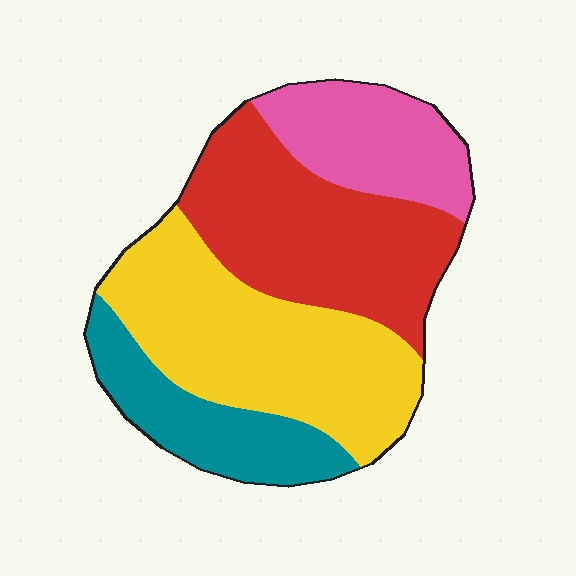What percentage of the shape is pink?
Pink takes up about one sixth (1/6) of the shape.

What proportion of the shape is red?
Red covers around 30% of the shape.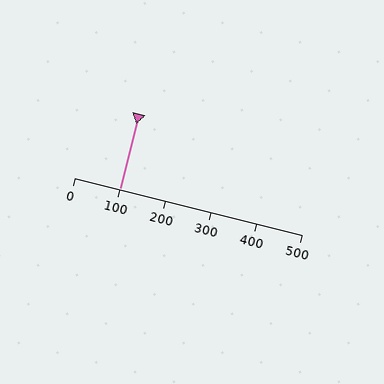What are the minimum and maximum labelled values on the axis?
The axis runs from 0 to 500.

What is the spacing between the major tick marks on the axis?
The major ticks are spaced 100 apart.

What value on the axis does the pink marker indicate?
The marker indicates approximately 100.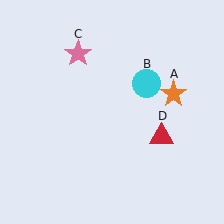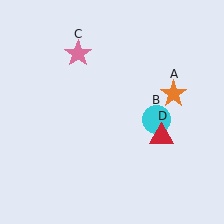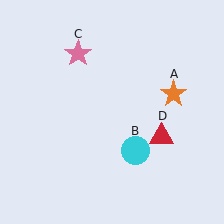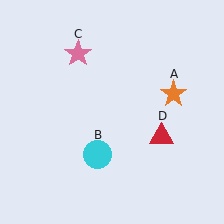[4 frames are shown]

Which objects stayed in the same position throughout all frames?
Orange star (object A) and pink star (object C) and red triangle (object D) remained stationary.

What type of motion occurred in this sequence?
The cyan circle (object B) rotated clockwise around the center of the scene.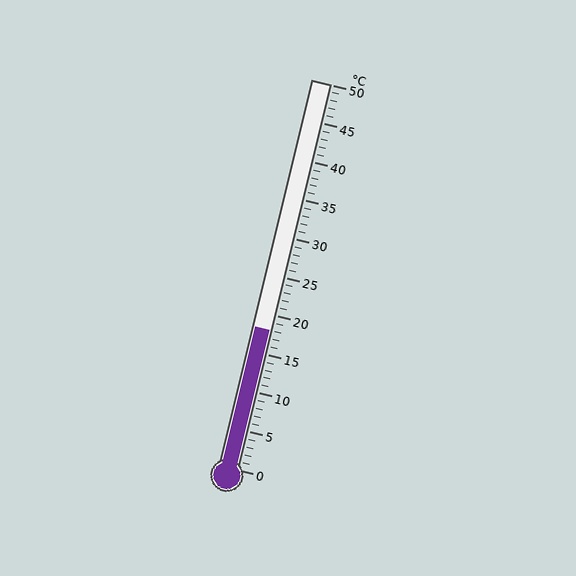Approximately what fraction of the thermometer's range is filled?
The thermometer is filled to approximately 35% of its range.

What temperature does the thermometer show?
The thermometer shows approximately 18°C.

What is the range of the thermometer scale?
The thermometer scale ranges from 0°C to 50°C.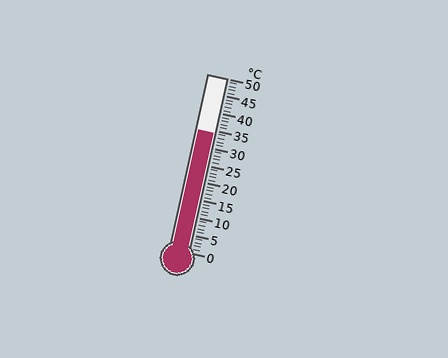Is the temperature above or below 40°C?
The temperature is below 40°C.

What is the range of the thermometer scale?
The thermometer scale ranges from 0°C to 50°C.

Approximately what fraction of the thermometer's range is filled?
The thermometer is filled to approximately 70% of its range.